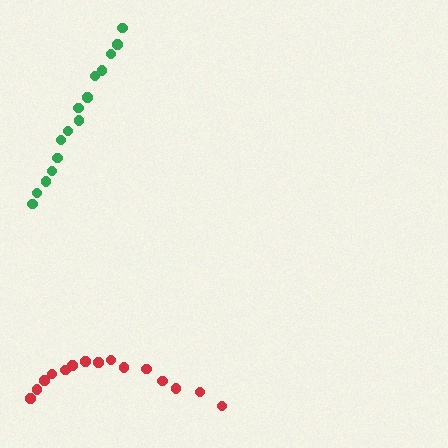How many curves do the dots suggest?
There are 2 distinct paths.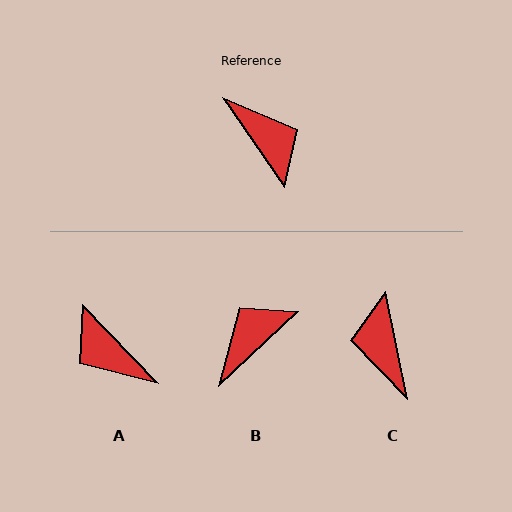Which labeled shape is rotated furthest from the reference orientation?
A, about 171 degrees away.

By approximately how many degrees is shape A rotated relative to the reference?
Approximately 171 degrees clockwise.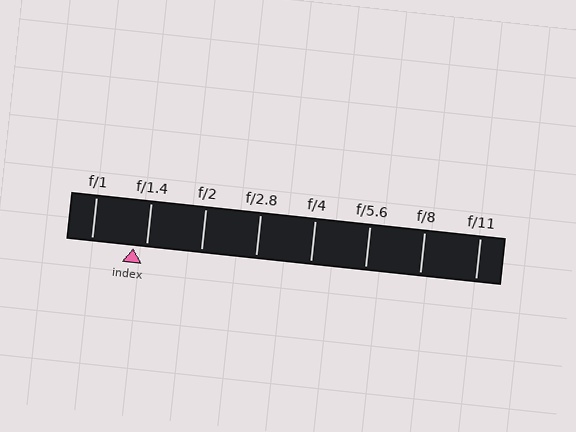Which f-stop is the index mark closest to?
The index mark is closest to f/1.4.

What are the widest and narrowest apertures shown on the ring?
The widest aperture shown is f/1 and the narrowest is f/11.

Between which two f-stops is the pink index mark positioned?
The index mark is between f/1 and f/1.4.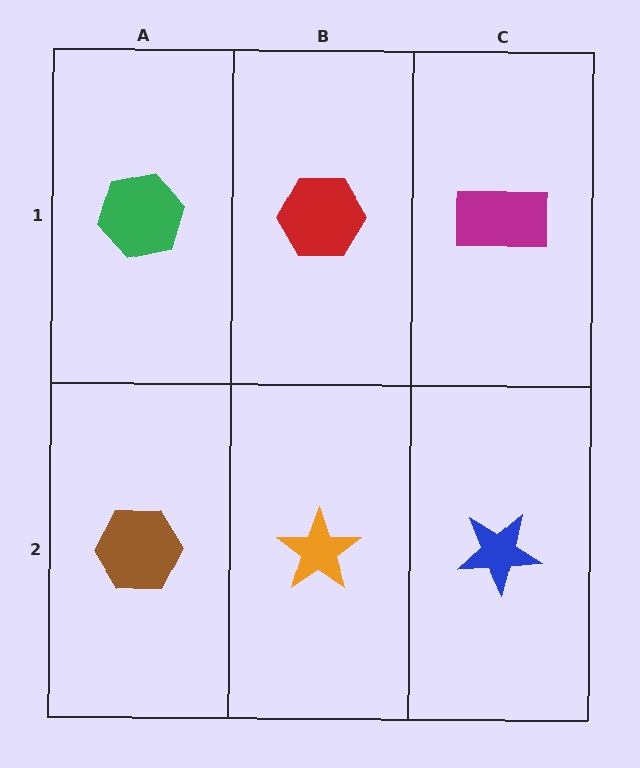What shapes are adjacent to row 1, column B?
An orange star (row 2, column B), a green hexagon (row 1, column A), a magenta rectangle (row 1, column C).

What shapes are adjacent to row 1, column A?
A brown hexagon (row 2, column A), a red hexagon (row 1, column B).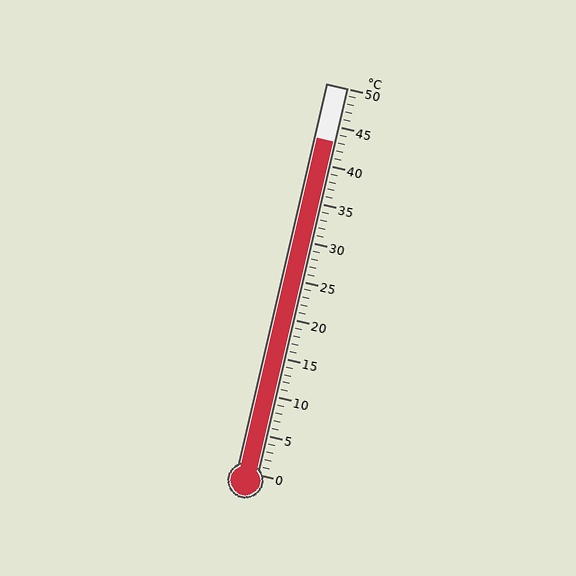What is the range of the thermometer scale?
The thermometer scale ranges from 0°C to 50°C.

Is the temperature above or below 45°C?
The temperature is below 45°C.